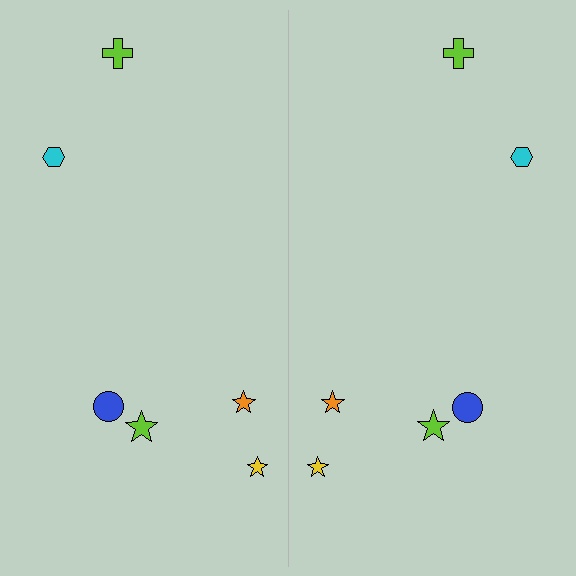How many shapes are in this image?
There are 12 shapes in this image.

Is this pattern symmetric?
Yes, this pattern has bilateral (reflection) symmetry.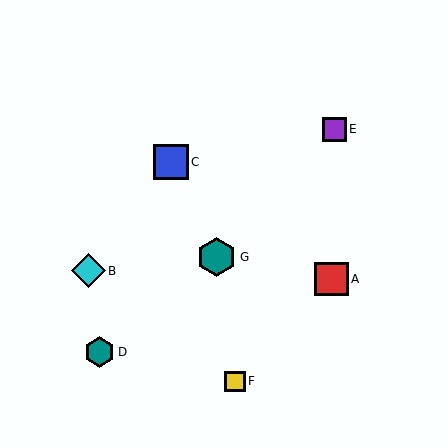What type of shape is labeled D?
Shape D is a teal hexagon.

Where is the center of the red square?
The center of the red square is at (331, 279).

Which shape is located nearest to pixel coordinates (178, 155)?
The blue square (labeled C) at (171, 162) is nearest to that location.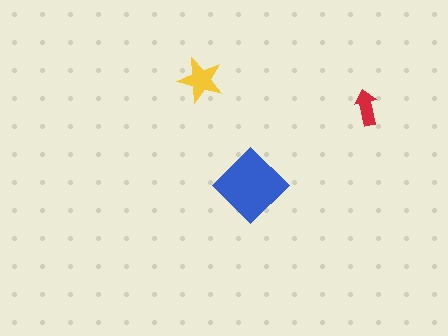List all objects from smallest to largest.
The red arrow, the yellow star, the blue diamond.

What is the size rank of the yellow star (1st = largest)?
2nd.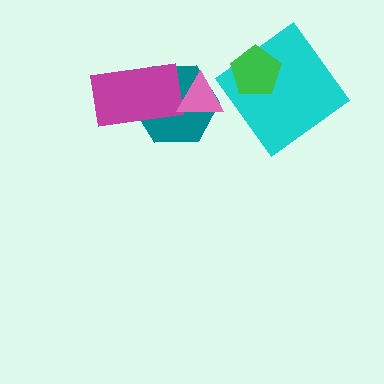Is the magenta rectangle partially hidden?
Yes, it is partially covered by another shape.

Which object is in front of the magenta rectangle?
The pink triangle is in front of the magenta rectangle.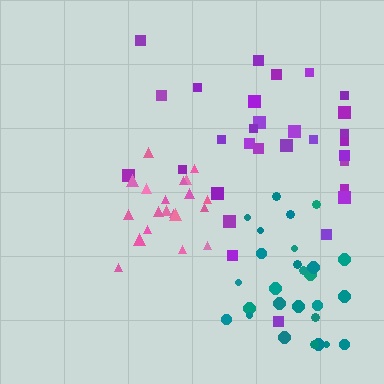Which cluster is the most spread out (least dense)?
Purple.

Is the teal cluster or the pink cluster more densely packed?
Pink.